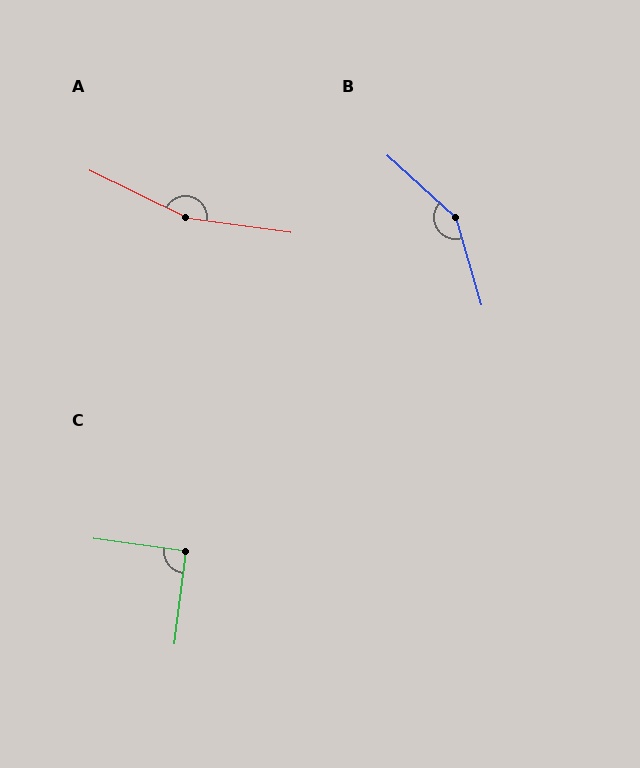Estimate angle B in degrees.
Approximately 148 degrees.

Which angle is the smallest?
C, at approximately 91 degrees.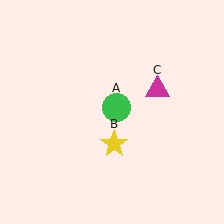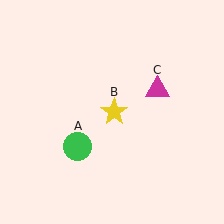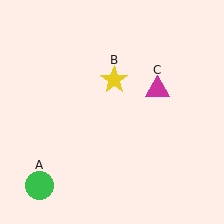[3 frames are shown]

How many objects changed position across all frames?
2 objects changed position: green circle (object A), yellow star (object B).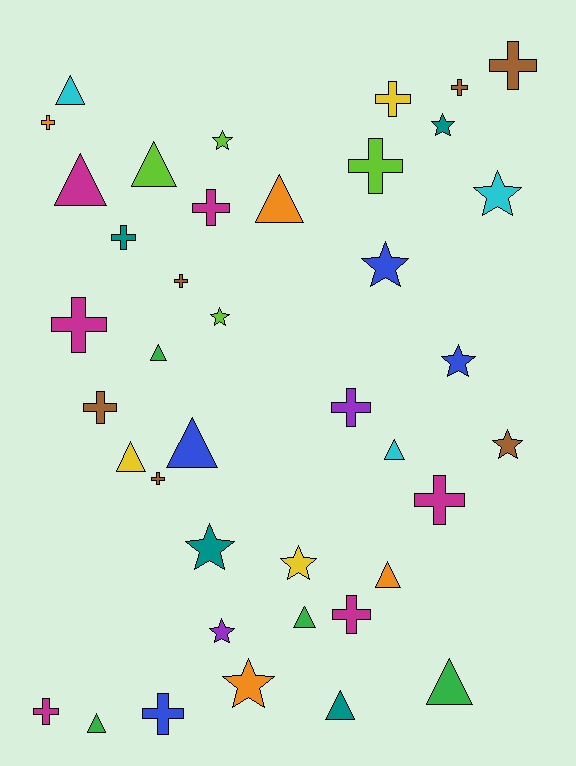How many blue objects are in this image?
There are 4 blue objects.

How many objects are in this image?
There are 40 objects.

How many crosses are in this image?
There are 16 crosses.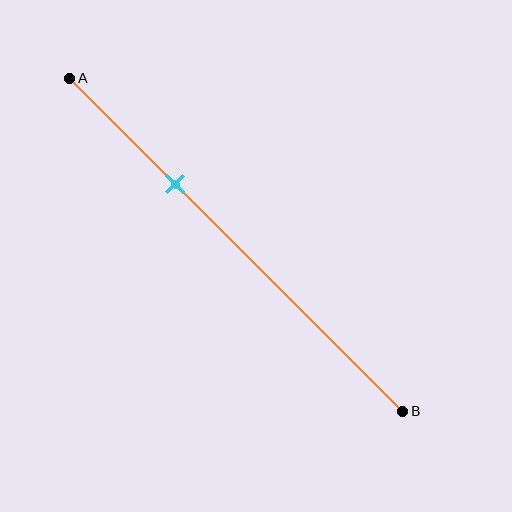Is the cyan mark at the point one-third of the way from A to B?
Yes, the mark is approximately at the one-third point.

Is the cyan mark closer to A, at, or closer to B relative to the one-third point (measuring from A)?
The cyan mark is approximately at the one-third point of segment AB.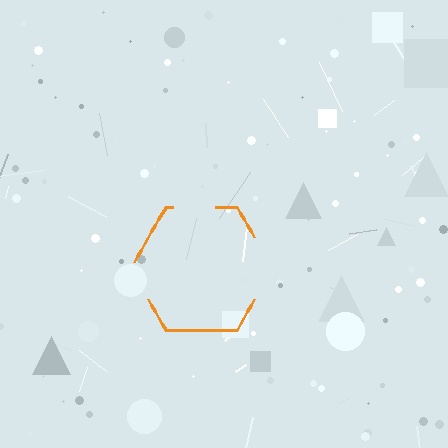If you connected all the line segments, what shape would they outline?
They would outline a hexagon.